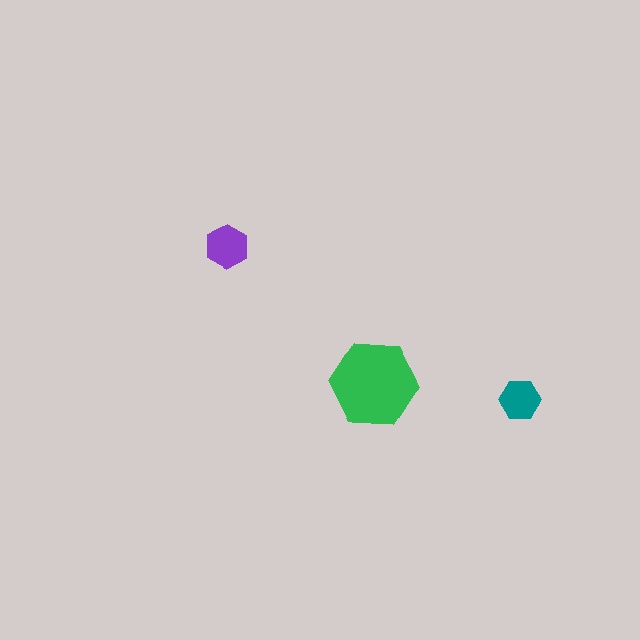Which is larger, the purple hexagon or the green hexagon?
The green one.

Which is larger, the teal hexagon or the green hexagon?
The green one.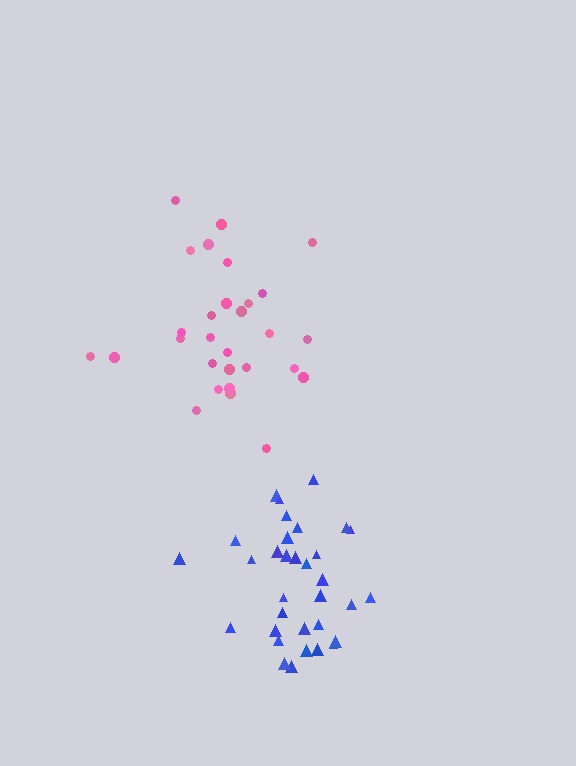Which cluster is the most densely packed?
Blue.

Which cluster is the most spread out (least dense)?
Pink.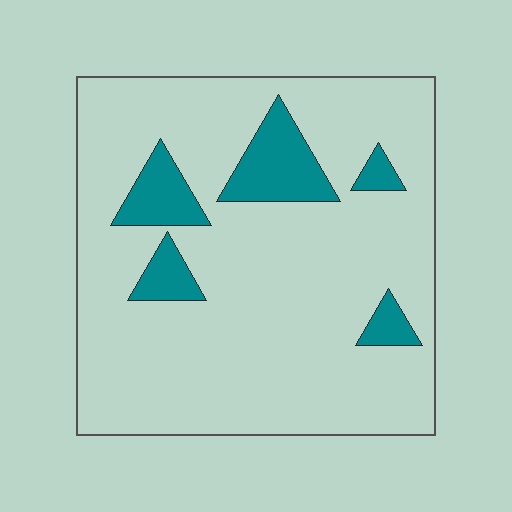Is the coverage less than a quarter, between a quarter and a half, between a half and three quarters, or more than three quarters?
Less than a quarter.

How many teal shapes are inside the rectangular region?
5.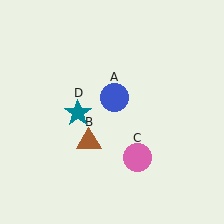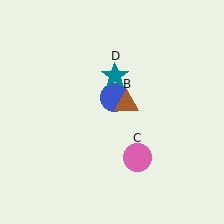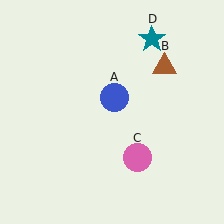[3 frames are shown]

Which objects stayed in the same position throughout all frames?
Blue circle (object A) and pink circle (object C) remained stationary.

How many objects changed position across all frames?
2 objects changed position: brown triangle (object B), teal star (object D).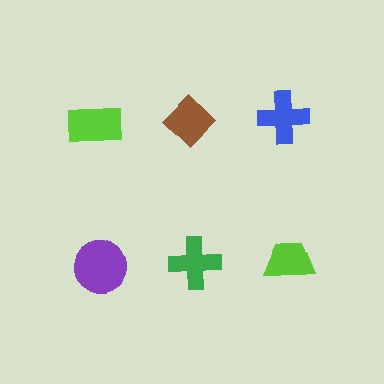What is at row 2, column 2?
A green cross.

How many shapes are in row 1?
3 shapes.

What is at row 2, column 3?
A lime trapezoid.